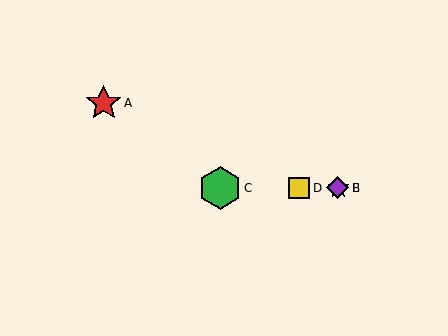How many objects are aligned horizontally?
4 objects (B, C, D, E) are aligned horizontally.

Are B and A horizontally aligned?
No, B is at y≈188 and A is at y≈103.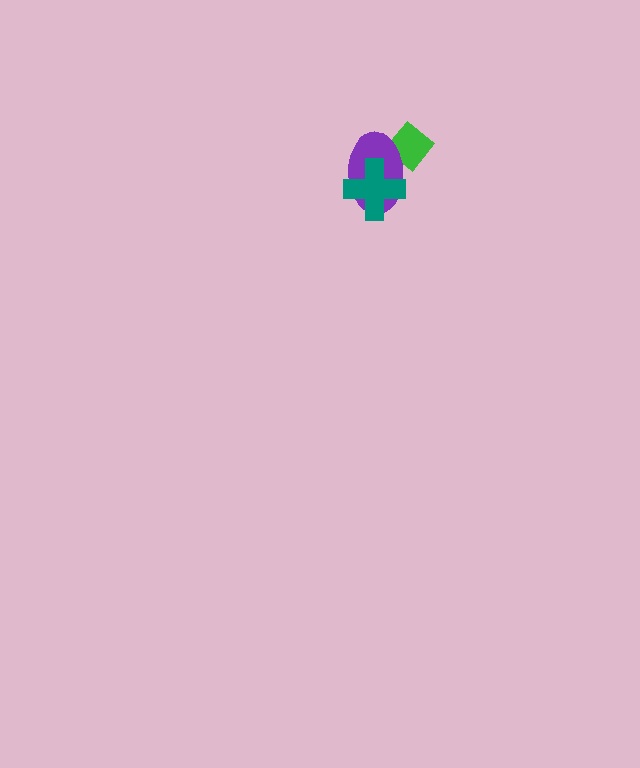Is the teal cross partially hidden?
No, no other shape covers it.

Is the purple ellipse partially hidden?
Yes, it is partially covered by another shape.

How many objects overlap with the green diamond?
1 object overlaps with the green diamond.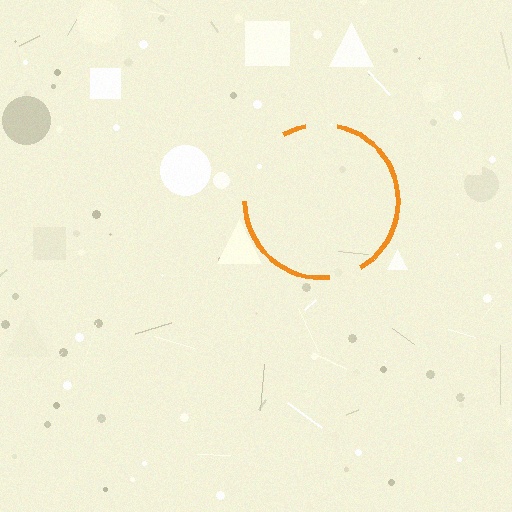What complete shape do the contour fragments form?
The contour fragments form a circle.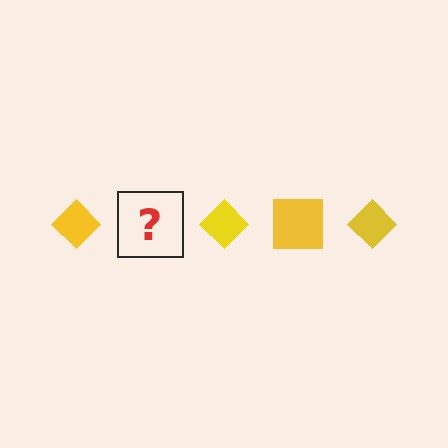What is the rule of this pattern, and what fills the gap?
The rule is that the pattern cycles through diamond, square shapes in yellow. The gap should be filled with a yellow square.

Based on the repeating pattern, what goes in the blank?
The blank should be a yellow square.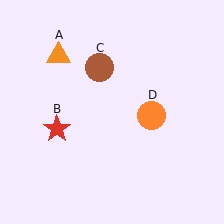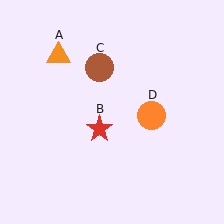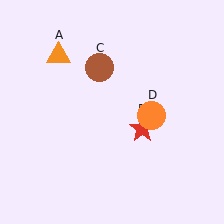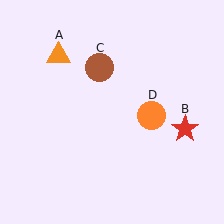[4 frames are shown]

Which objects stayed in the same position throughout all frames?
Orange triangle (object A) and brown circle (object C) and orange circle (object D) remained stationary.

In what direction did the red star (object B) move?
The red star (object B) moved right.